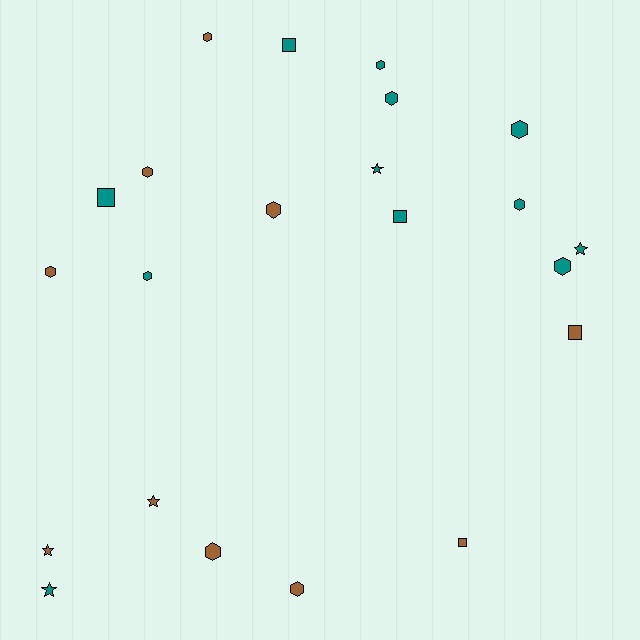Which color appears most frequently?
Teal, with 12 objects.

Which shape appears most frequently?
Hexagon, with 12 objects.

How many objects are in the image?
There are 22 objects.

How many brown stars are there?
There are 2 brown stars.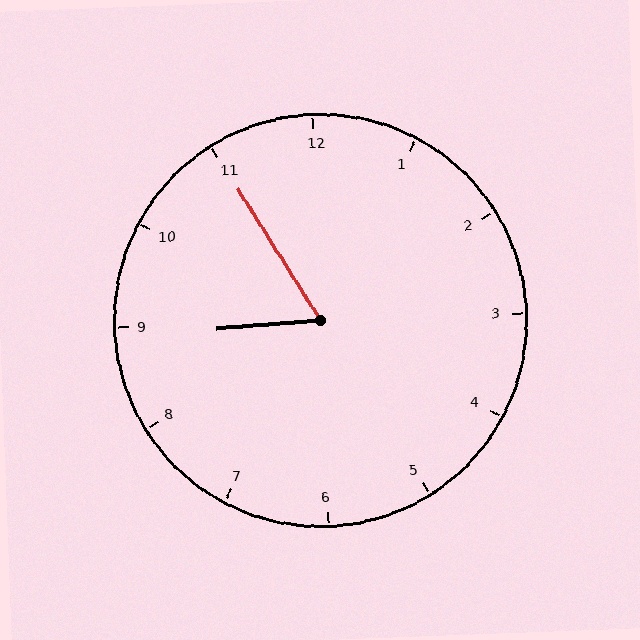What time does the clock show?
8:55.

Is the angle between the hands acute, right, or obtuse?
It is acute.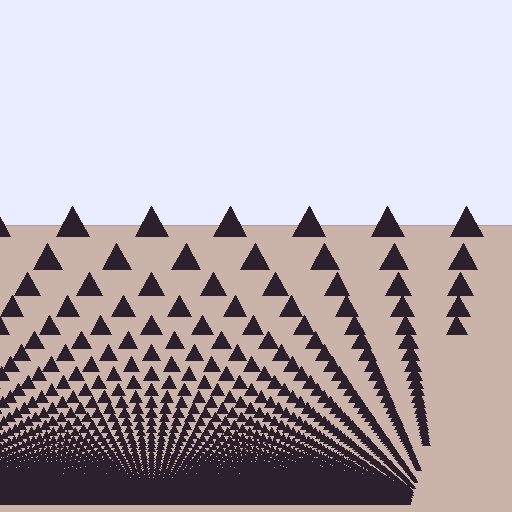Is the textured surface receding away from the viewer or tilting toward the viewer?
The surface appears to tilt toward the viewer. Texture elements get larger and sparser toward the top.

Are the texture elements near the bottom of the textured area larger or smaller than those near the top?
Smaller. The gradient is inverted — elements near the bottom are smaller and denser.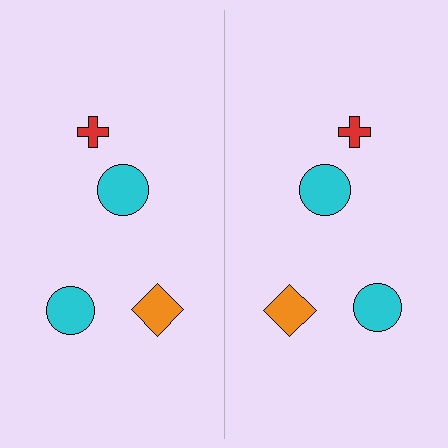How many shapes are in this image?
There are 8 shapes in this image.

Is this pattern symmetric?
Yes, this pattern has bilateral (reflection) symmetry.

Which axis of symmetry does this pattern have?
The pattern has a vertical axis of symmetry running through the center of the image.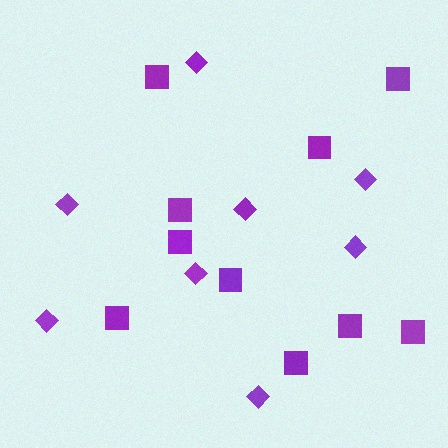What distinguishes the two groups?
There are 2 groups: one group of squares (10) and one group of diamonds (8).